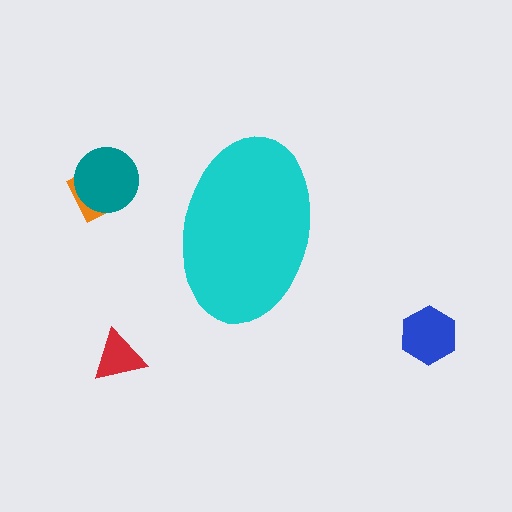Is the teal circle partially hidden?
No, the teal circle is fully visible.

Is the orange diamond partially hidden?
No, the orange diamond is fully visible.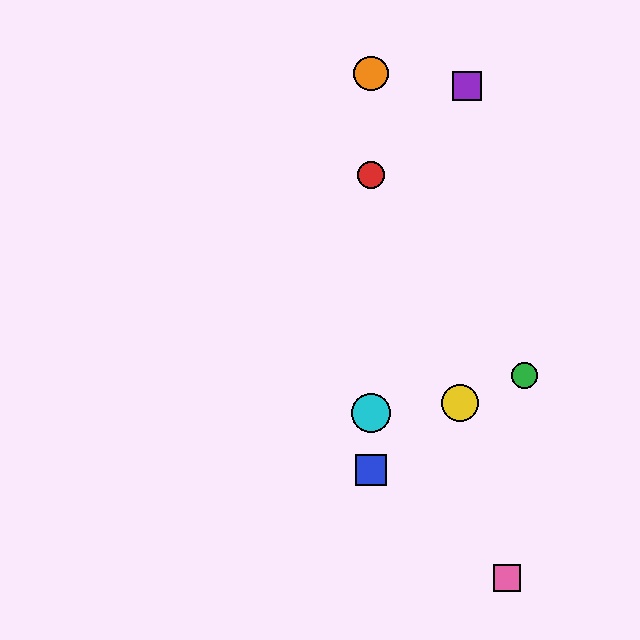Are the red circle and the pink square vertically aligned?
No, the red circle is at x≈371 and the pink square is at x≈507.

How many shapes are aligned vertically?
4 shapes (the red circle, the blue square, the orange circle, the cyan circle) are aligned vertically.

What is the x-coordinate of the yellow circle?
The yellow circle is at x≈460.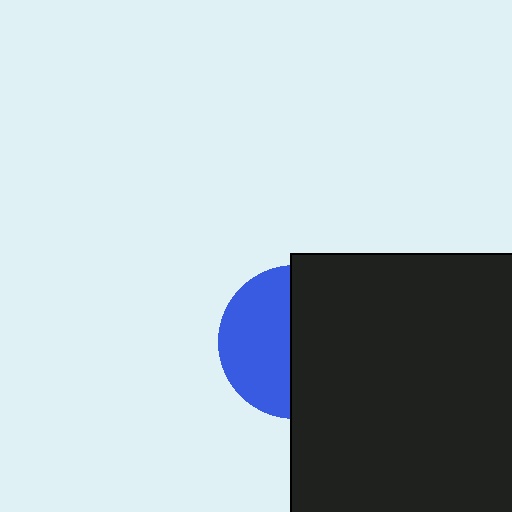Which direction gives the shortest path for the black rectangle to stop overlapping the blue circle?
Moving right gives the shortest separation.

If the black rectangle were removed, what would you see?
You would see the complete blue circle.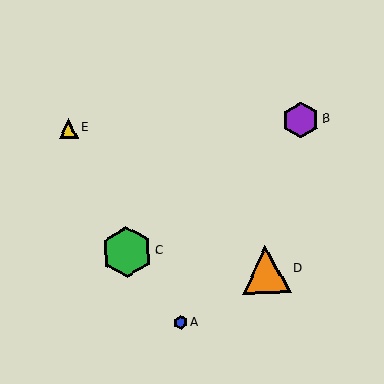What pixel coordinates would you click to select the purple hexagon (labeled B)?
Click at (301, 120) to select the purple hexagon B.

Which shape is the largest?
The green hexagon (labeled C) is the largest.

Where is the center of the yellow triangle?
The center of the yellow triangle is at (68, 129).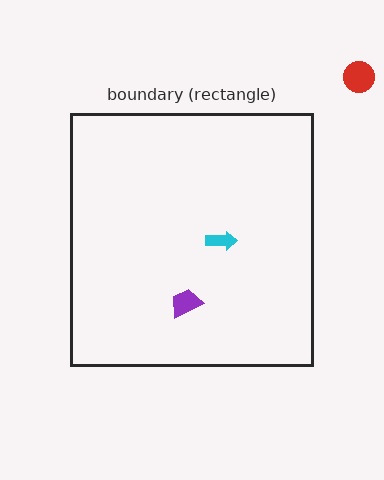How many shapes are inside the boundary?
2 inside, 1 outside.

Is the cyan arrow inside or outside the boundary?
Inside.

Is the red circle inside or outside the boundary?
Outside.